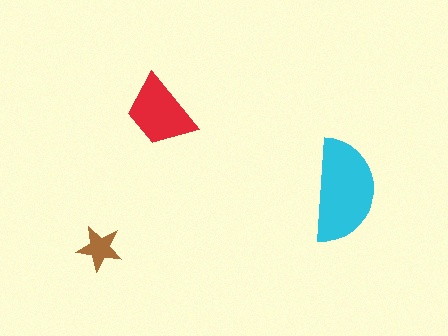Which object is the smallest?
The brown star.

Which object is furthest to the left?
The brown star is leftmost.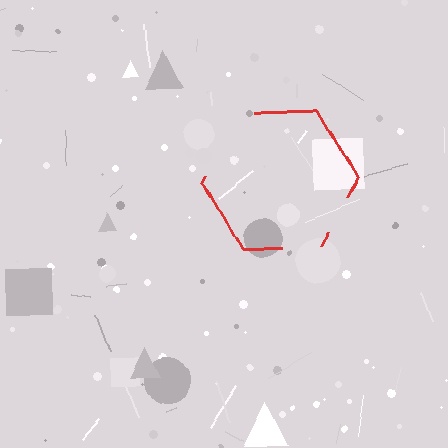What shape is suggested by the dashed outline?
The dashed outline suggests a hexagon.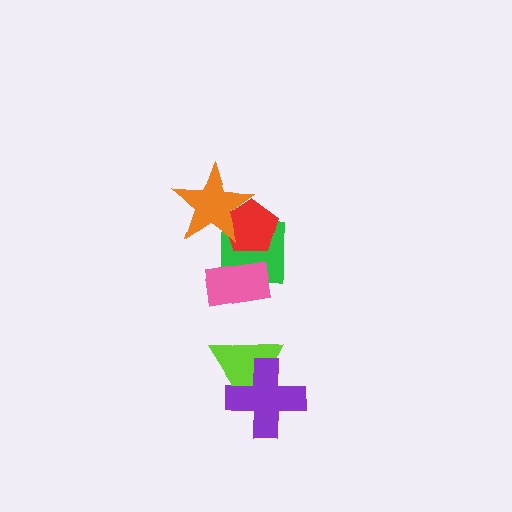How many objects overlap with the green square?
3 objects overlap with the green square.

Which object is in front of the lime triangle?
The purple cross is in front of the lime triangle.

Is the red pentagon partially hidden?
Yes, it is partially covered by another shape.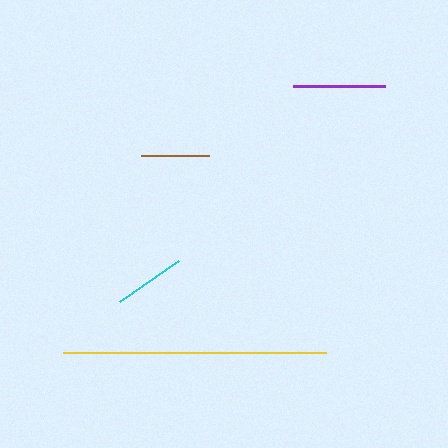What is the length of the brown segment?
The brown segment is approximately 68 pixels long.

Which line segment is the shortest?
The brown line is the shortest at approximately 68 pixels.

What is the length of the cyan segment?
The cyan segment is approximately 73 pixels long.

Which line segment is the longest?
The yellow line is the longest at approximately 263 pixels.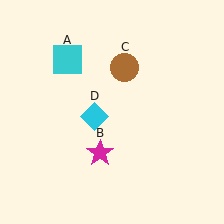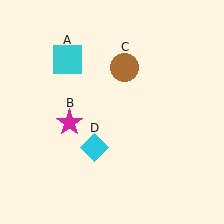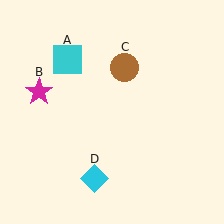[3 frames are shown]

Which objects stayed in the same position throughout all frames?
Cyan square (object A) and brown circle (object C) remained stationary.